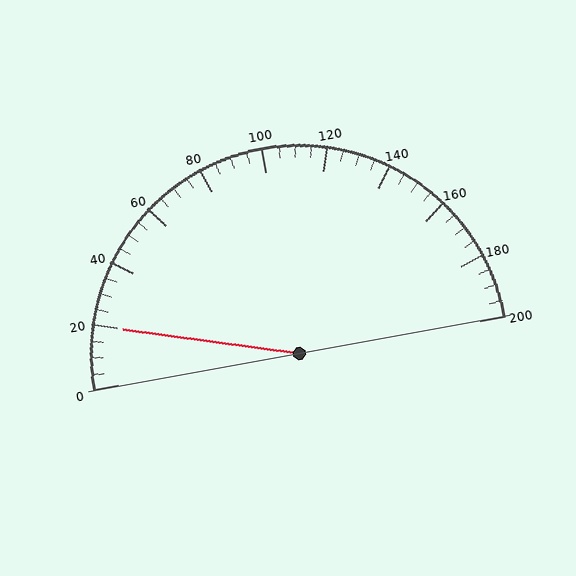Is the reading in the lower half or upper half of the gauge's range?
The reading is in the lower half of the range (0 to 200).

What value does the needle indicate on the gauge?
The needle indicates approximately 20.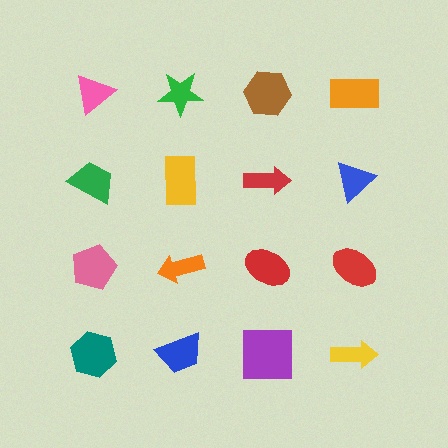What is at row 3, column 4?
A red ellipse.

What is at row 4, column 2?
A blue trapezoid.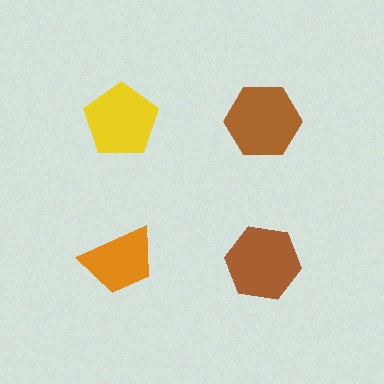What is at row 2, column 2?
A brown hexagon.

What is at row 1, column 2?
A brown hexagon.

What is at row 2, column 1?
An orange trapezoid.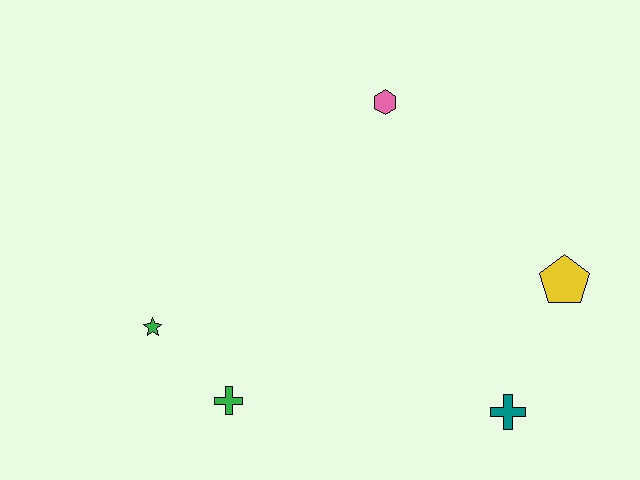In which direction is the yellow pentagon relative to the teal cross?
The yellow pentagon is above the teal cross.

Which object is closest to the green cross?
The green star is closest to the green cross.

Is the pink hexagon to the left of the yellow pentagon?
Yes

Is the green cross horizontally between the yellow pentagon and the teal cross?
No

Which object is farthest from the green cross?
The yellow pentagon is farthest from the green cross.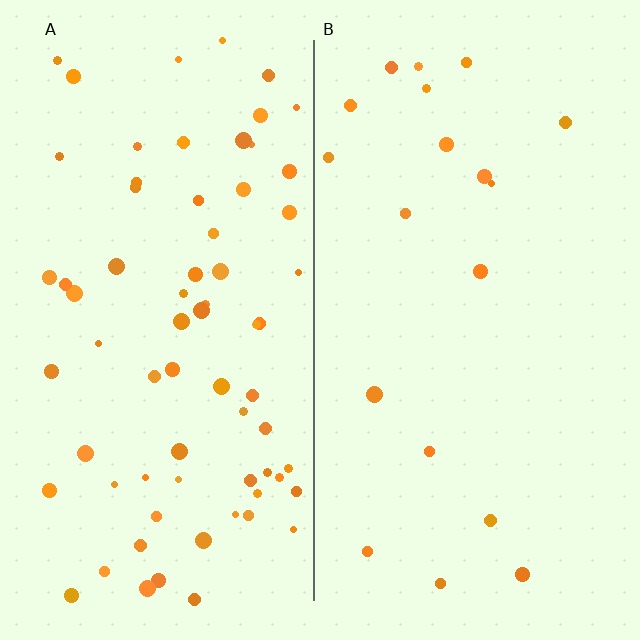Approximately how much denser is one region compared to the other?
Approximately 3.7× — region A over region B.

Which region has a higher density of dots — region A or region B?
A (the left).